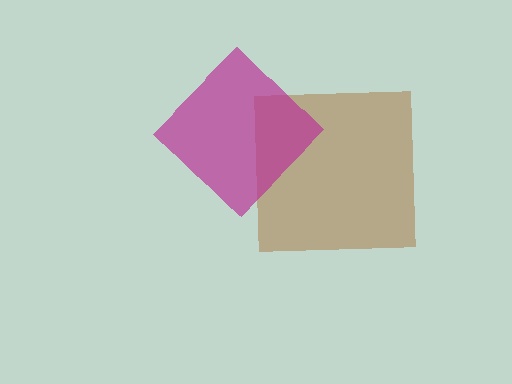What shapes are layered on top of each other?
The layered shapes are: a brown square, a magenta diamond.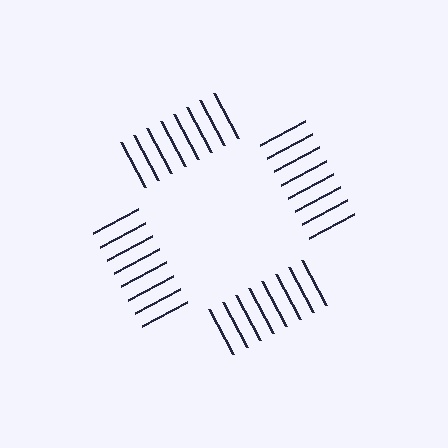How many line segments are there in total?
32 — 8 along each of the 4 edges.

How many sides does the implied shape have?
4 sides — the line-ends trace a square.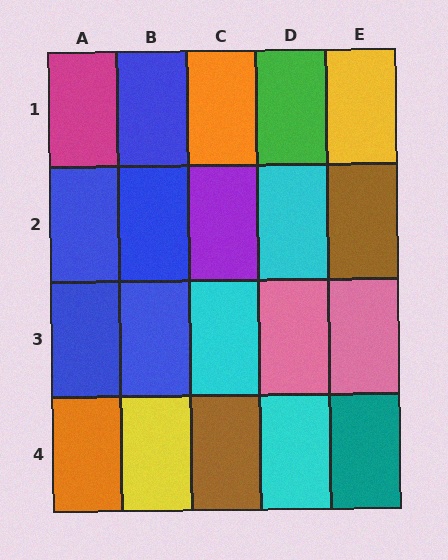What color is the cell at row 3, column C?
Cyan.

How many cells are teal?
1 cell is teal.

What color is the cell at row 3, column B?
Blue.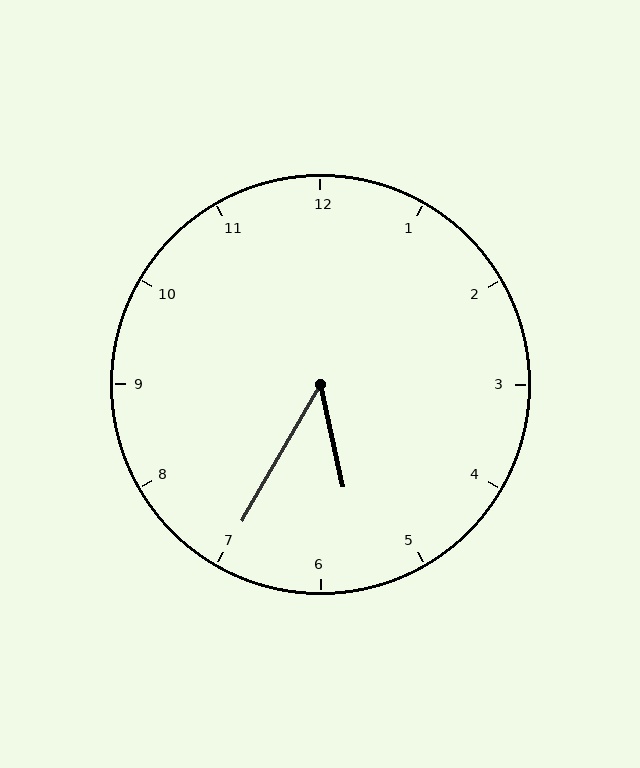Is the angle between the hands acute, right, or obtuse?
It is acute.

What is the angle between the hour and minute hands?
Approximately 42 degrees.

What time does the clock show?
5:35.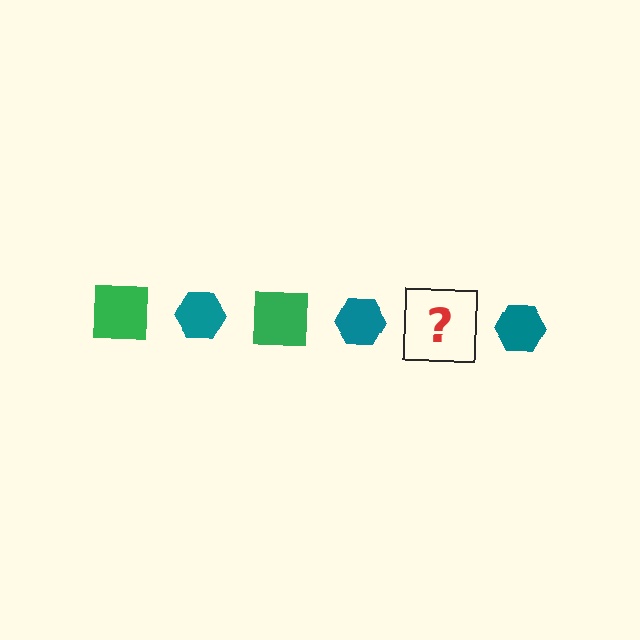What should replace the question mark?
The question mark should be replaced with a green square.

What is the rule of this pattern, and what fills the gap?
The rule is that the pattern alternates between green square and teal hexagon. The gap should be filled with a green square.